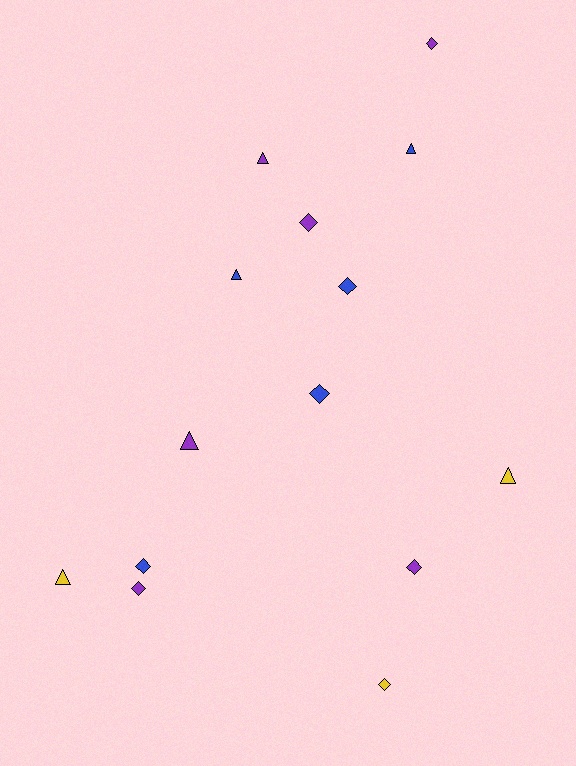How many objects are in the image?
There are 14 objects.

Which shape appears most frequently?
Diamond, with 8 objects.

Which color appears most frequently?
Purple, with 6 objects.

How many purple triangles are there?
There are 2 purple triangles.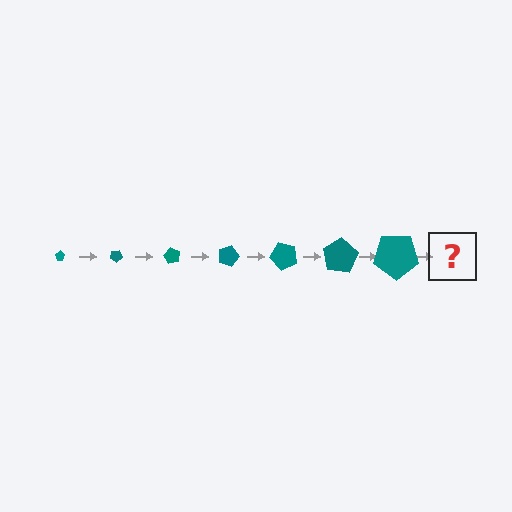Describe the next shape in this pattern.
It should be a pentagon, larger than the previous one and rotated 210 degrees from the start.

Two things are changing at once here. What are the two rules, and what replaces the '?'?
The two rules are that the pentagon grows larger each step and it rotates 30 degrees each step. The '?' should be a pentagon, larger than the previous one and rotated 210 degrees from the start.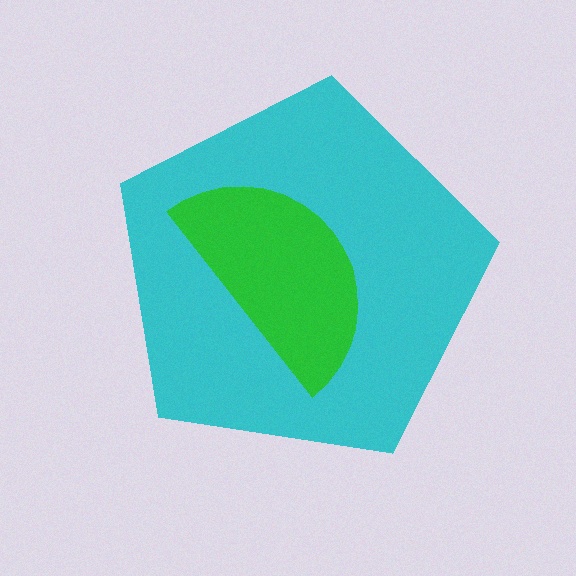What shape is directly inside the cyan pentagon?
The green semicircle.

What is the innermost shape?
The green semicircle.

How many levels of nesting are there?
2.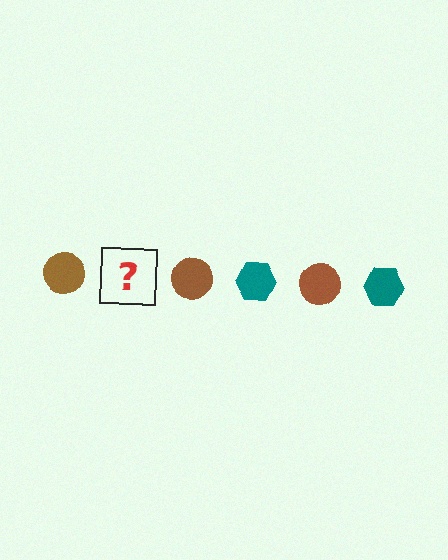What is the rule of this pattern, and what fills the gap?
The rule is that the pattern alternates between brown circle and teal hexagon. The gap should be filled with a teal hexagon.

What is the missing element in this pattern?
The missing element is a teal hexagon.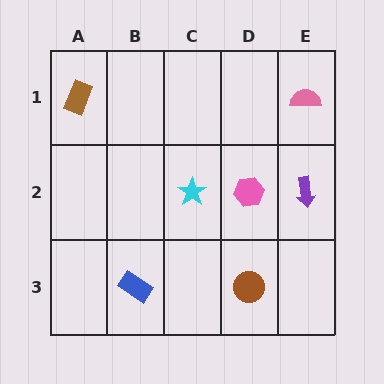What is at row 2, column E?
A purple arrow.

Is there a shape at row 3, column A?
No, that cell is empty.